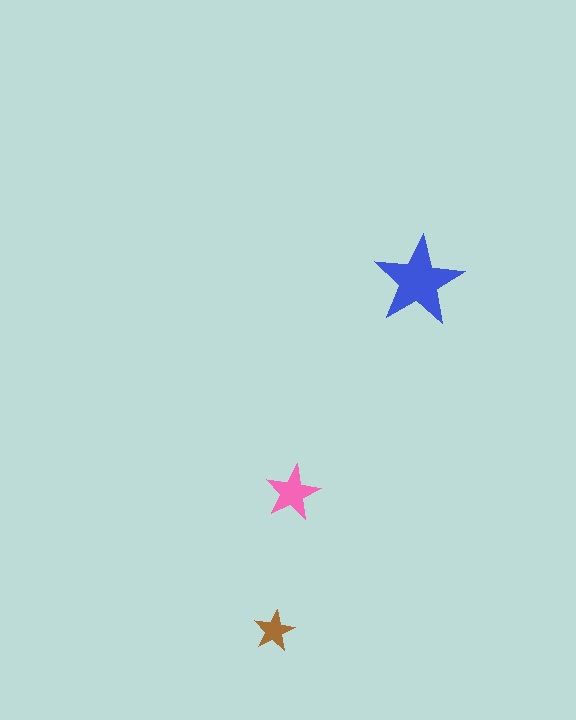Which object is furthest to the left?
The brown star is leftmost.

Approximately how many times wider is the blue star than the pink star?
About 1.5 times wider.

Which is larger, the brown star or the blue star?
The blue one.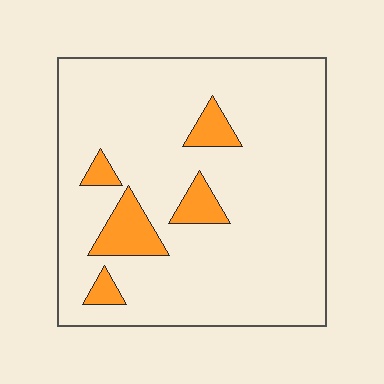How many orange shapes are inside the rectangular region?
5.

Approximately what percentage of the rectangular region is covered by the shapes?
Approximately 10%.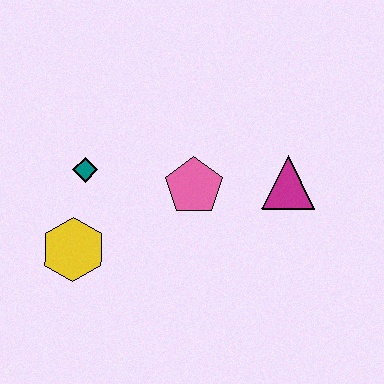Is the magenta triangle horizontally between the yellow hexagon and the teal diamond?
No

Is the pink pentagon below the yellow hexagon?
No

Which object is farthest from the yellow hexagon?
The magenta triangle is farthest from the yellow hexagon.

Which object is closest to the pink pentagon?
The magenta triangle is closest to the pink pentagon.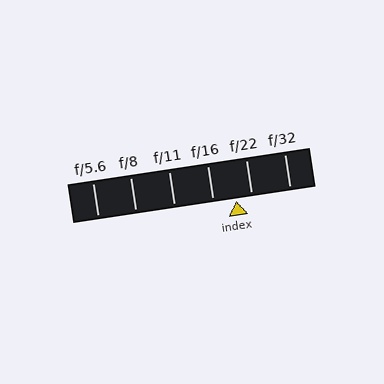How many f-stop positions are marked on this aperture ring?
There are 6 f-stop positions marked.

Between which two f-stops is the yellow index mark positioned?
The index mark is between f/16 and f/22.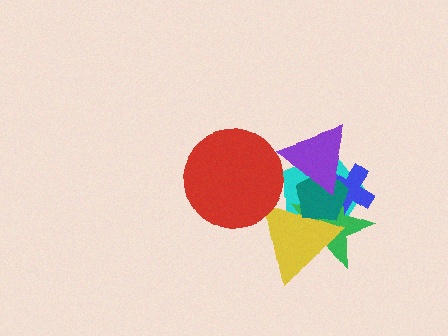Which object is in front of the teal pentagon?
The purple triangle is in front of the teal pentagon.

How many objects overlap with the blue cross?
4 objects overlap with the blue cross.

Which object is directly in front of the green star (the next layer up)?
The yellow triangle is directly in front of the green star.